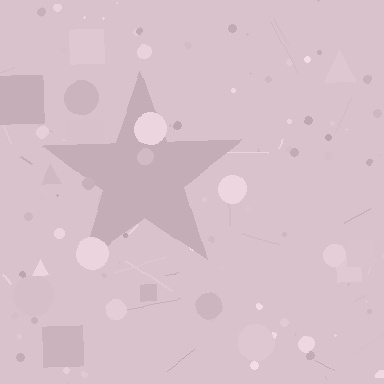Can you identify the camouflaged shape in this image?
The camouflaged shape is a star.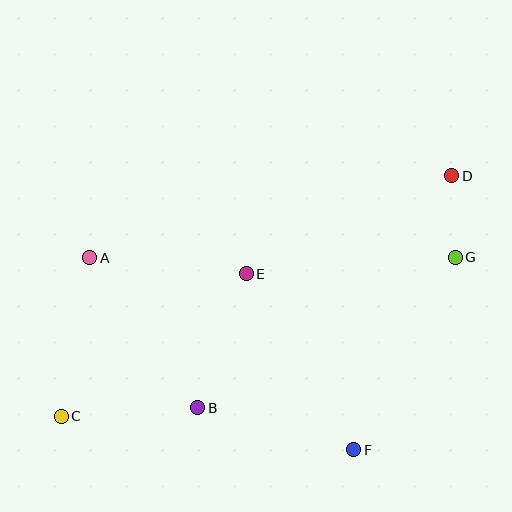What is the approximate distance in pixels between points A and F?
The distance between A and F is approximately 326 pixels.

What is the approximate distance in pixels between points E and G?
The distance between E and G is approximately 210 pixels.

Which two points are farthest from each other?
Points C and D are farthest from each other.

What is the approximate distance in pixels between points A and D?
The distance between A and D is approximately 371 pixels.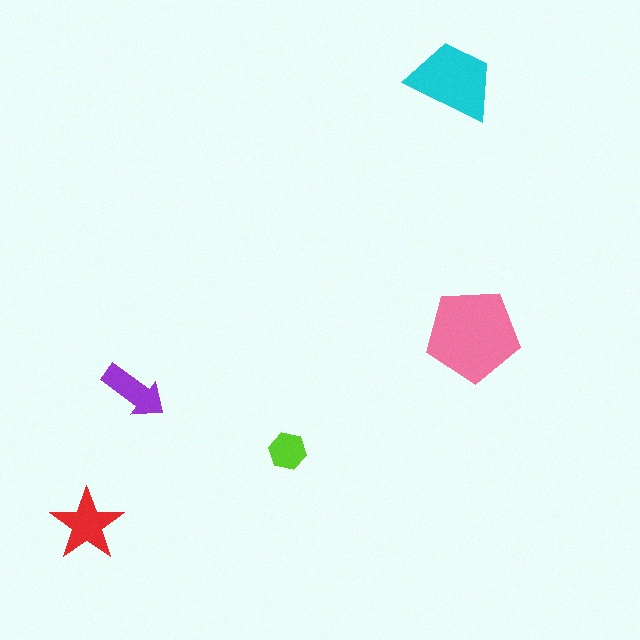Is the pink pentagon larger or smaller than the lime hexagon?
Larger.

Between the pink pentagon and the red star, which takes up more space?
The pink pentagon.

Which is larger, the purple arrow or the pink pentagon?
The pink pentagon.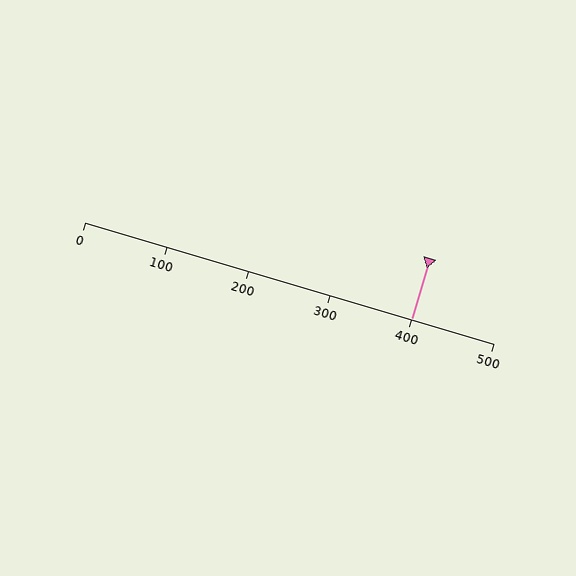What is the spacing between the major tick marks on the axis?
The major ticks are spaced 100 apart.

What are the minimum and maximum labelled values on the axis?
The axis runs from 0 to 500.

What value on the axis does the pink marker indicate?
The marker indicates approximately 400.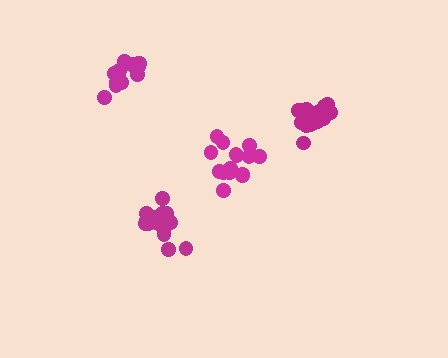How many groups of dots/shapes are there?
There are 4 groups.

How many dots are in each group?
Group 1: 15 dots, Group 2: 16 dots, Group 3: 14 dots, Group 4: 15 dots (60 total).